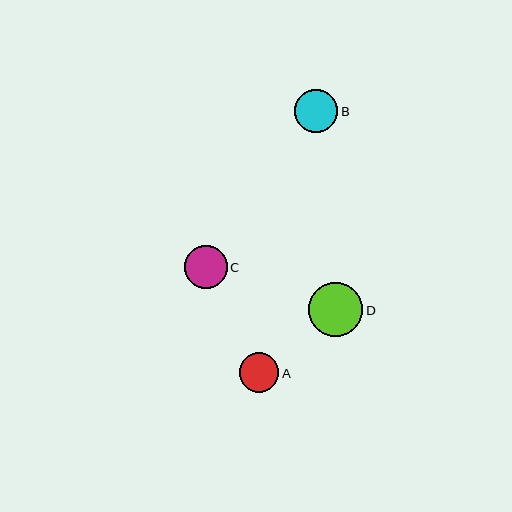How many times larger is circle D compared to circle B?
Circle D is approximately 1.3 times the size of circle B.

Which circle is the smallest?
Circle A is the smallest with a size of approximately 39 pixels.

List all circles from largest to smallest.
From largest to smallest: D, B, C, A.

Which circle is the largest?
Circle D is the largest with a size of approximately 54 pixels.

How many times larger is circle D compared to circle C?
Circle D is approximately 1.3 times the size of circle C.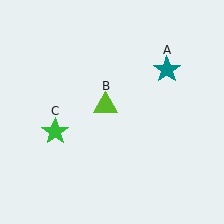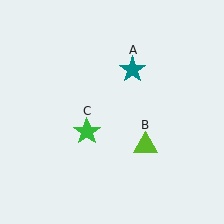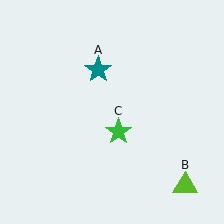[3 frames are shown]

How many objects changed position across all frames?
3 objects changed position: teal star (object A), lime triangle (object B), green star (object C).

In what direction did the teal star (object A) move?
The teal star (object A) moved left.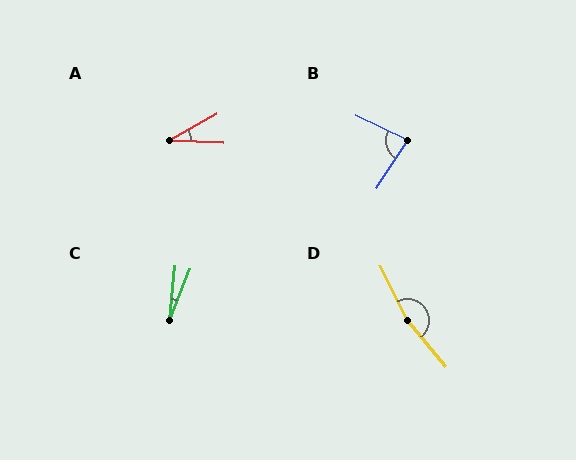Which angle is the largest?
D, at approximately 167 degrees.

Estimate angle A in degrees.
Approximately 31 degrees.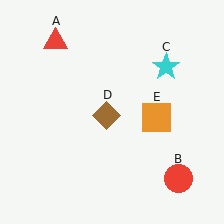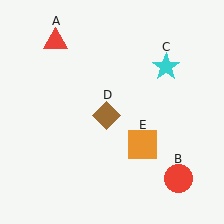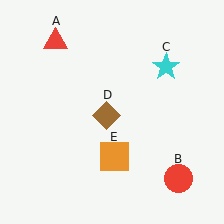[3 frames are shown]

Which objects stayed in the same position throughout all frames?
Red triangle (object A) and red circle (object B) and cyan star (object C) and brown diamond (object D) remained stationary.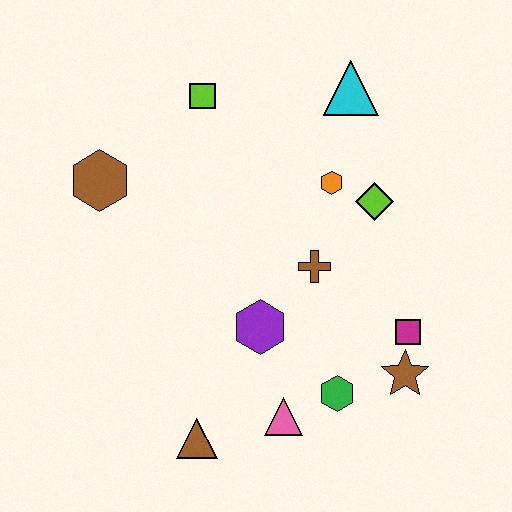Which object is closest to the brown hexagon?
The lime square is closest to the brown hexagon.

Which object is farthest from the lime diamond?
The brown triangle is farthest from the lime diamond.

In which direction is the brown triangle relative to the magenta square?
The brown triangle is to the left of the magenta square.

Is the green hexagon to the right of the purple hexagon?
Yes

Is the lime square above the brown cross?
Yes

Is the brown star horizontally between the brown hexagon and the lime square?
No